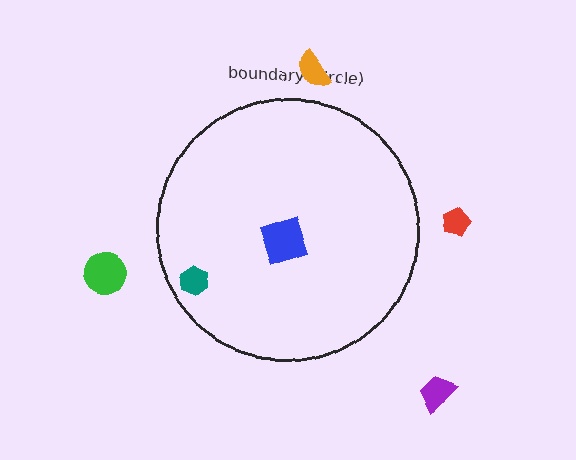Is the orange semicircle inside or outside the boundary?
Outside.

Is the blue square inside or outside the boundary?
Inside.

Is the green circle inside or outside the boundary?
Outside.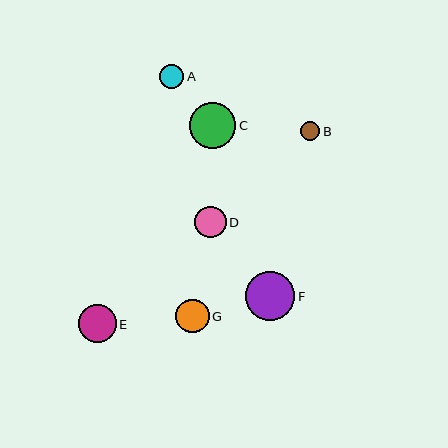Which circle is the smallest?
Circle B is the smallest with a size of approximately 19 pixels.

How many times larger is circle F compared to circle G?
Circle F is approximately 1.5 times the size of circle G.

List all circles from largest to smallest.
From largest to smallest: F, C, E, G, D, A, B.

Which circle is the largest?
Circle F is the largest with a size of approximately 49 pixels.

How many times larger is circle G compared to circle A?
Circle G is approximately 1.4 times the size of circle A.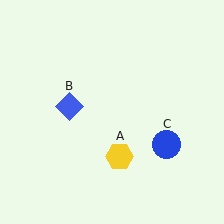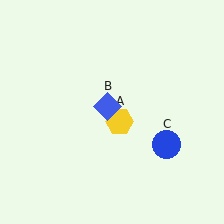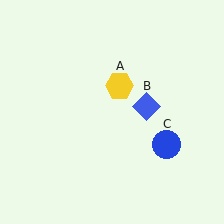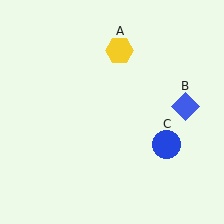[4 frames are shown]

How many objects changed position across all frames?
2 objects changed position: yellow hexagon (object A), blue diamond (object B).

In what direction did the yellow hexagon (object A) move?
The yellow hexagon (object A) moved up.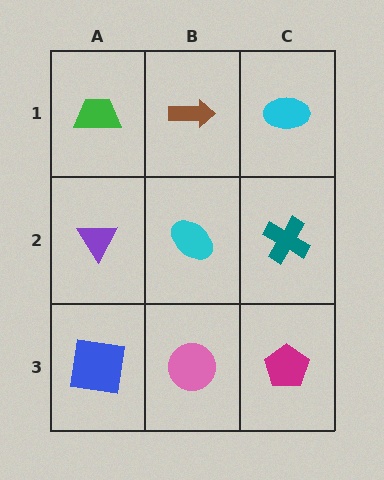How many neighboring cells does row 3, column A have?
2.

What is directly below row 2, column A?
A blue square.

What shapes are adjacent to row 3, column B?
A cyan ellipse (row 2, column B), a blue square (row 3, column A), a magenta pentagon (row 3, column C).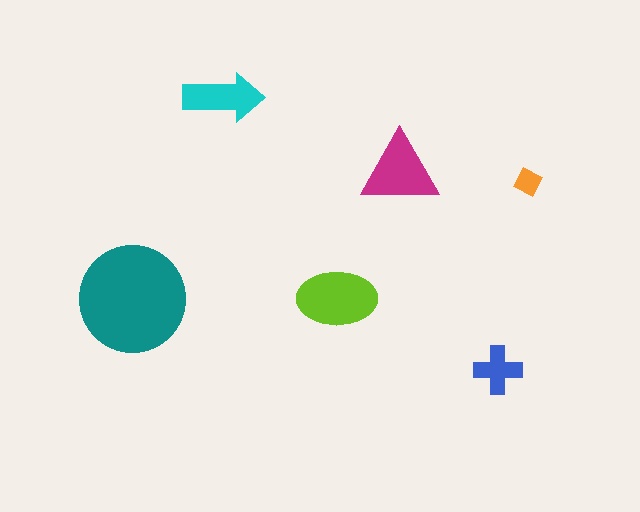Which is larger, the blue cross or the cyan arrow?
The cyan arrow.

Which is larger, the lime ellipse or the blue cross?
The lime ellipse.